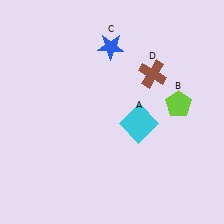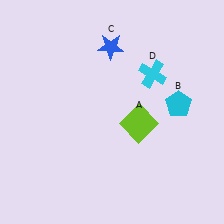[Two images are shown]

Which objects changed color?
A changed from cyan to lime. B changed from lime to cyan. D changed from brown to cyan.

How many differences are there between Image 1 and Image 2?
There are 3 differences between the two images.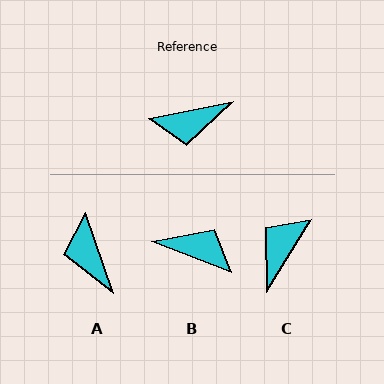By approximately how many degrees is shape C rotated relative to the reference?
Approximately 133 degrees clockwise.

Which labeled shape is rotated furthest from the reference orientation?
B, about 148 degrees away.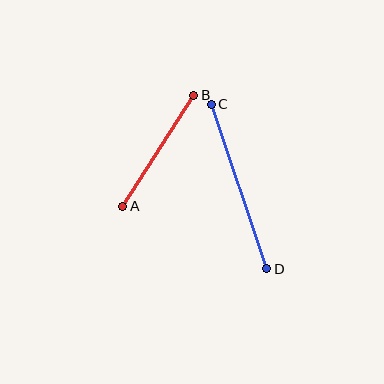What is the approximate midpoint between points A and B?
The midpoint is at approximately (158, 151) pixels.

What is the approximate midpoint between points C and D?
The midpoint is at approximately (239, 187) pixels.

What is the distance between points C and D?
The distance is approximately 174 pixels.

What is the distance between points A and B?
The distance is approximately 132 pixels.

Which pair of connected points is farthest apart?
Points C and D are farthest apart.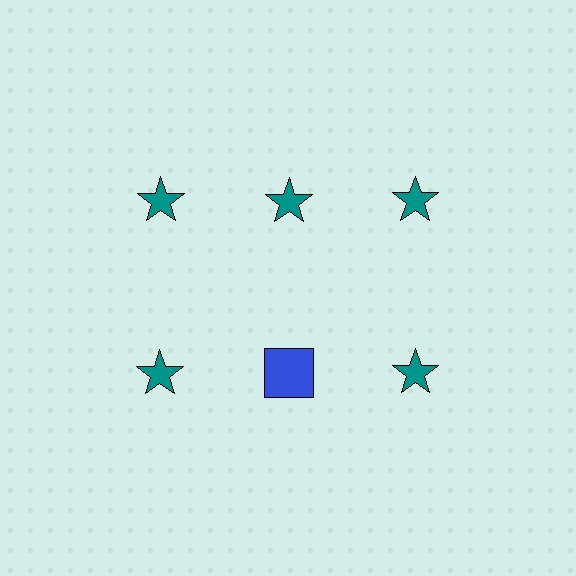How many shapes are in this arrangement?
There are 6 shapes arranged in a grid pattern.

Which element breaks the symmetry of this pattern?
The blue square in the second row, second from left column breaks the symmetry. All other shapes are teal stars.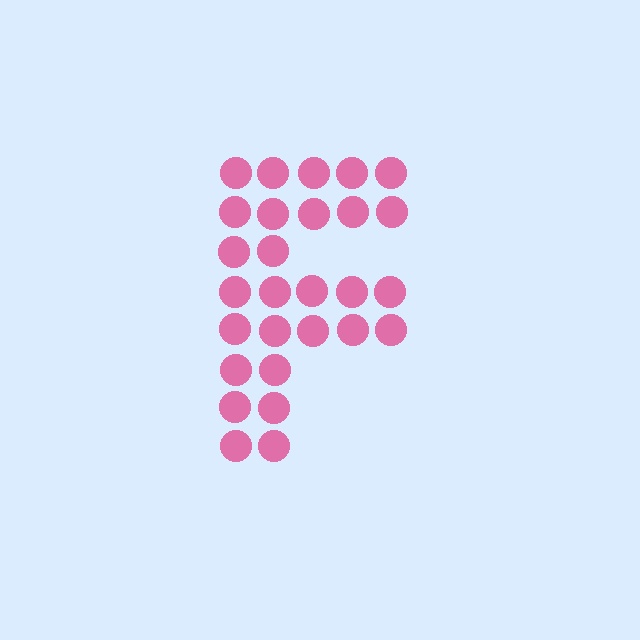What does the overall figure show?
The overall figure shows the letter F.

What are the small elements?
The small elements are circles.